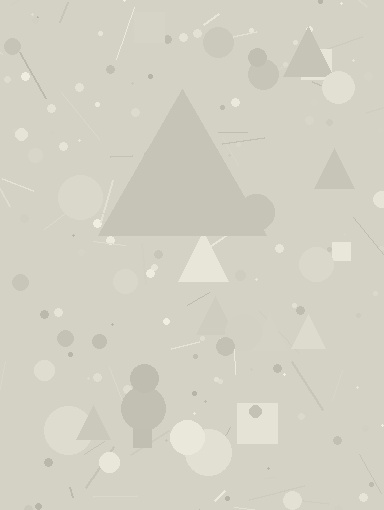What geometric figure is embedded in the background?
A triangle is embedded in the background.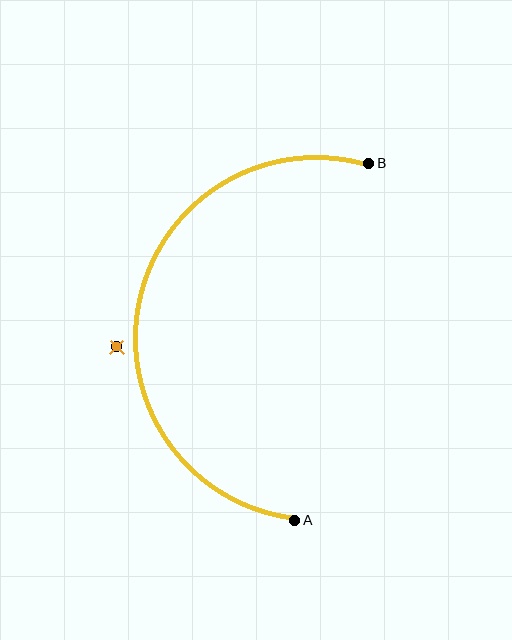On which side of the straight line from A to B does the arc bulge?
The arc bulges to the left of the straight line connecting A and B.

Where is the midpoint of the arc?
The arc midpoint is the point on the curve farthest from the straight line joining A and B. It sits to the left of that line.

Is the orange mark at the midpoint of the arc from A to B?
No — the orange mark does not lie on the arc at all. It sits slightly outside the curve.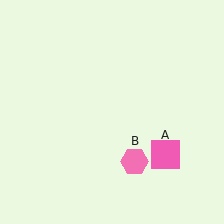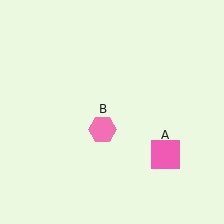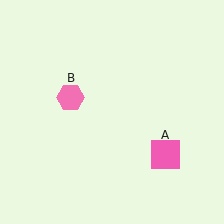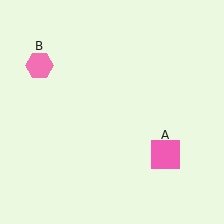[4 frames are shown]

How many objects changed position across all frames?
1 object changed position: pink hexagon (object B).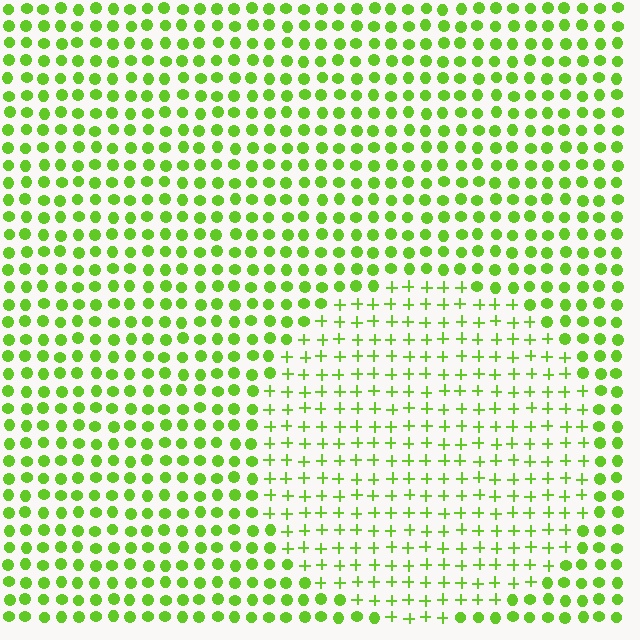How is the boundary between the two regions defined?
The boundary is defined by a change in element shape: plus signs inside vs. circles outside. All elements share the same color and spacing.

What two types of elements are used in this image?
The image uses plus signs inside the circle region and circles outside it.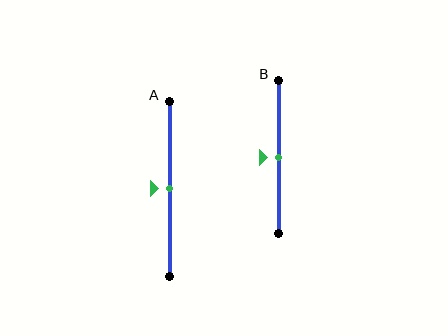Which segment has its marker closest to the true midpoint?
Segment A has its marker closest to the true midpoint.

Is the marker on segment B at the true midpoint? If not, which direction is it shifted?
Yes, the marker on segment B is at the true midpoint.